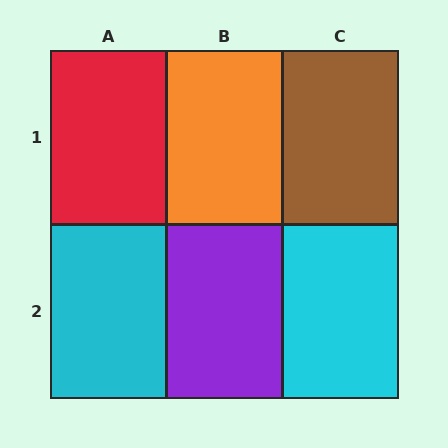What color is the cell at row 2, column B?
Purple.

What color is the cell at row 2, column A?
Cyan.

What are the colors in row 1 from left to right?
Red, orange, brown.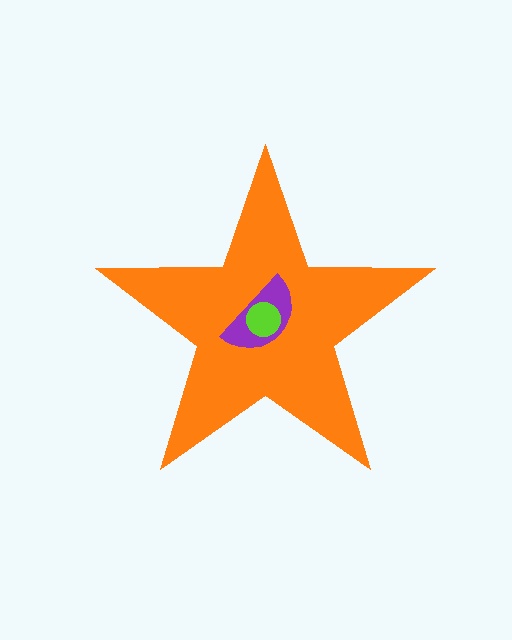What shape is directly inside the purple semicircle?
The lime circle.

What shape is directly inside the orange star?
The purple semicircle.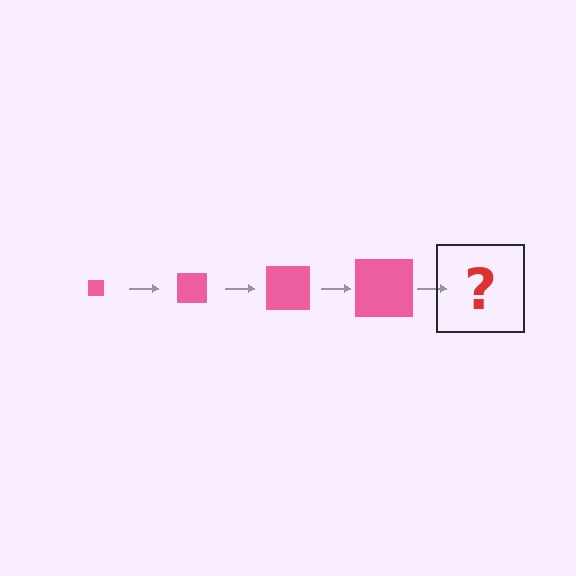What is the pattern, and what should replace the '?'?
The pattern is that the square gets progressively larger each step. The '?' should be a pink square, larger than the previous one.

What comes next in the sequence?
The next element should be a pink square, larger than the previous one.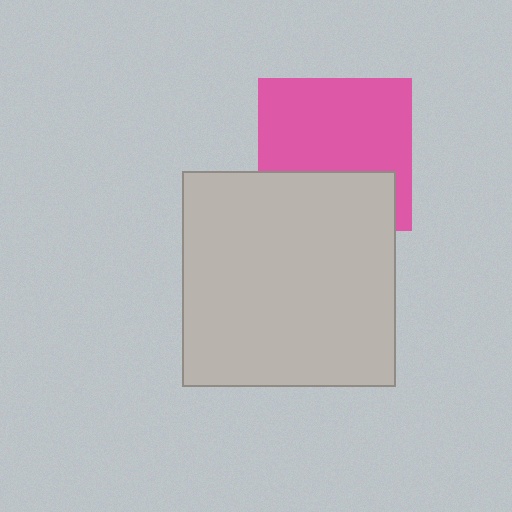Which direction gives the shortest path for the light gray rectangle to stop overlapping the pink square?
Moving down gives the shortest separation.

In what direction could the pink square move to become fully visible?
The pink square could move up. That would shift it out from behind the light gray rectangle entirely.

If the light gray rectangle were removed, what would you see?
You would see the complete pink square.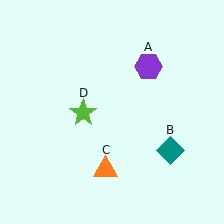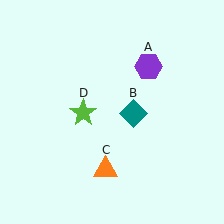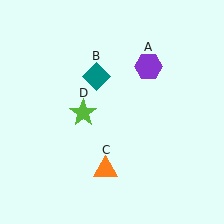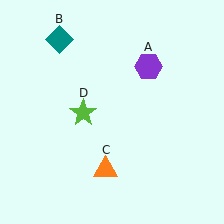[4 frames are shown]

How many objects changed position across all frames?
1 object changed position: teal diamond (object B).